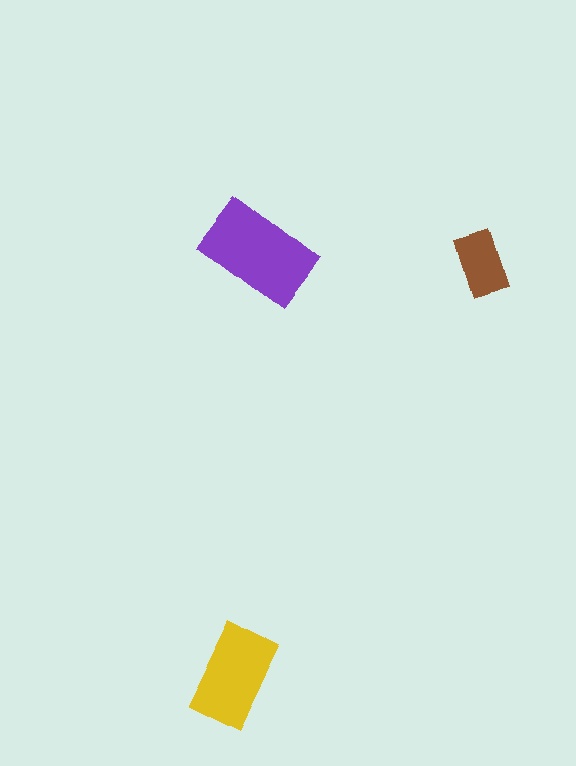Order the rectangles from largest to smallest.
the purple one, the yellow one, the brown one.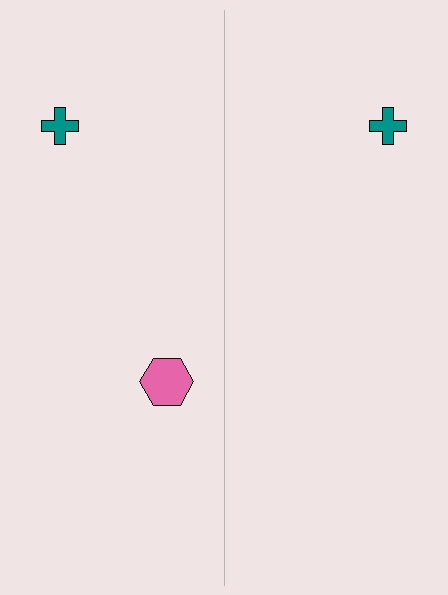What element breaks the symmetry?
A pink hexagon is missing from the right side.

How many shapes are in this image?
There are 3 shapes in this image.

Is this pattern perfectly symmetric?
No, the pattern is not perfectly symmetric. A pink hexagon is missing from the right side.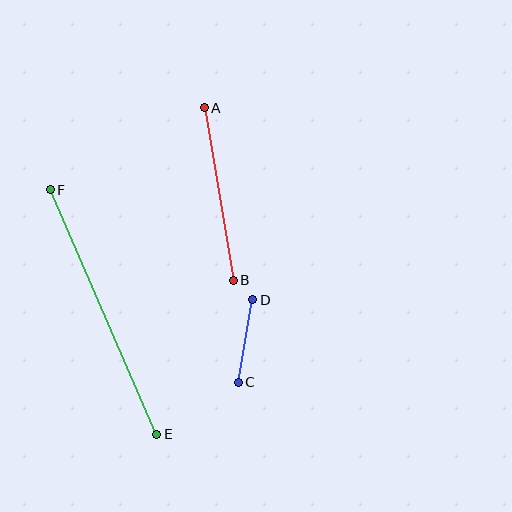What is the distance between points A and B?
The distance is approximately 175 pixels.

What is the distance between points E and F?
The distance is approximately 266 pixels.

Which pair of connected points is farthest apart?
Points E and F are farthest apart.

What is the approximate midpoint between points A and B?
The midpoint is at approximately (219, 194) pixels.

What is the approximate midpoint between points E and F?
The midpoint is at approximately (103, 312) pixels.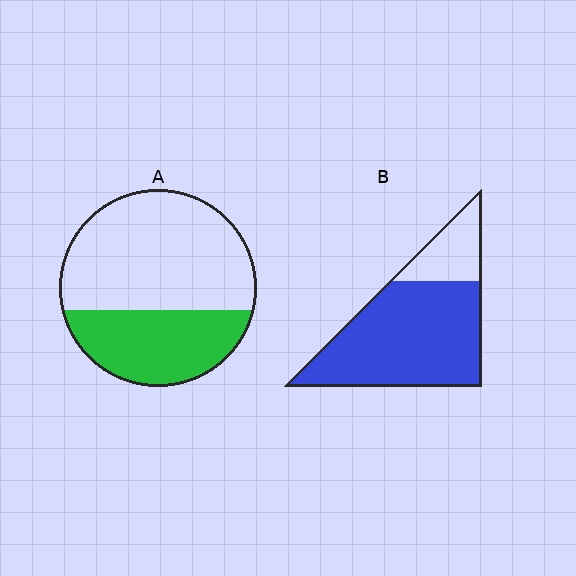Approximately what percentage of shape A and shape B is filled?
A is approximately 35% and B is approximately 80%.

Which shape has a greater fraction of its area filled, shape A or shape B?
Shape B.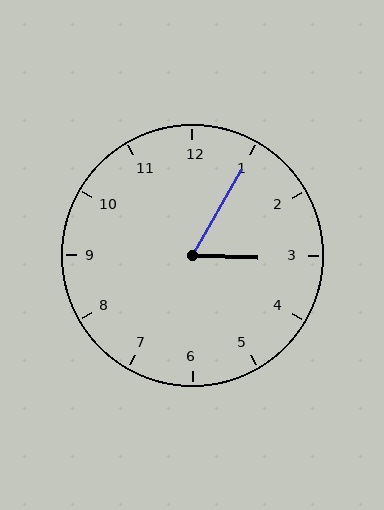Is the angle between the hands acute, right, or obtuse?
It is acute.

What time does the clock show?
3:05.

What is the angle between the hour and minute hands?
Approximately 62 degrees.